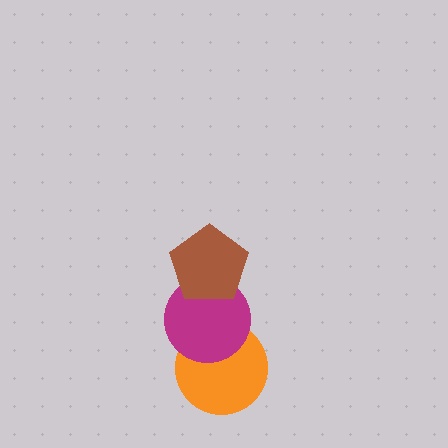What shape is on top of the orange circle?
The magenta circle is on top of the orange circle.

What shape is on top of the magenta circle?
The brown pentagon is on top of the magenta circle.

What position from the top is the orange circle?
The orange circle is 3rd from the top.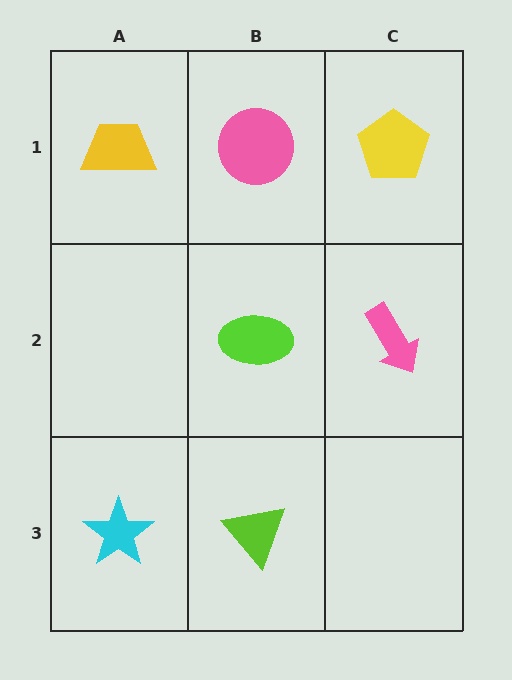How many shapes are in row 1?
3 shapes.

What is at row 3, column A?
A cyan star.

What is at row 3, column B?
A lime triangle.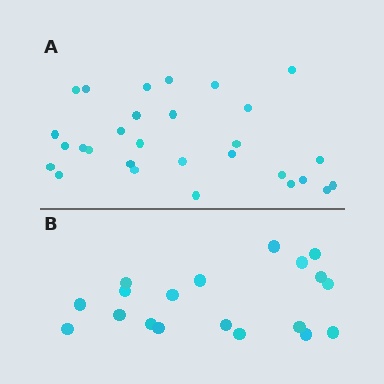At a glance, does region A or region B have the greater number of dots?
Region A (the top region) has more dots.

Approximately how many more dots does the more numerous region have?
Region A has roughly 10 or so more dots than region B.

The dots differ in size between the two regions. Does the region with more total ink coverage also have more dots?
No. Region B has more total ink coverage because its dots are larger, but region A actually contains more individual dots. Total area can be misleading — the number of items is what matters here.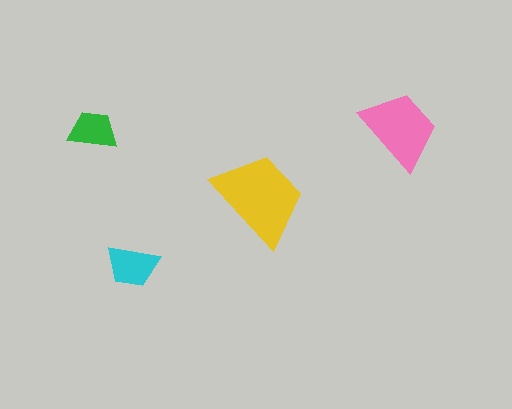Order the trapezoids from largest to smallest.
the yellow one, the pink one, the cyan one, the green one.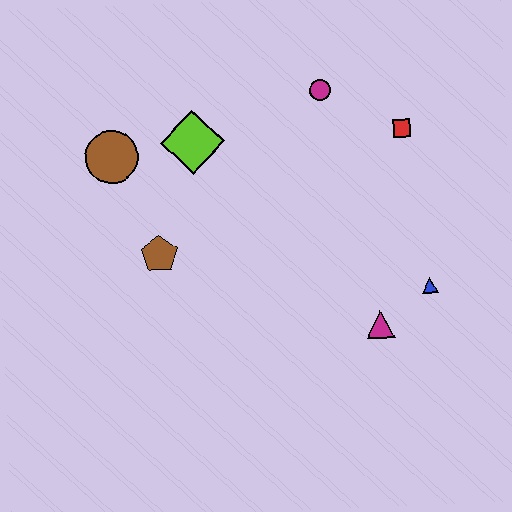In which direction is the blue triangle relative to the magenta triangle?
The blue triangle is to the right of the magenta triangle.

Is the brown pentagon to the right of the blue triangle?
No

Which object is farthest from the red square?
The brown circle is farthest from the red square.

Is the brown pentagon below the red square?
Yes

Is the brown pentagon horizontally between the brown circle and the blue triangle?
Yes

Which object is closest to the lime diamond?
The brown circle is closest to the lime diamond.